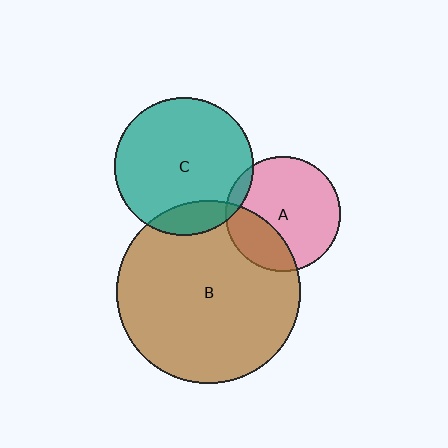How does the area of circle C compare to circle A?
Approximately 1.5 times.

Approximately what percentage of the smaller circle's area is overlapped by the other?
Approximately 25%.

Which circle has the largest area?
Circle B (brown).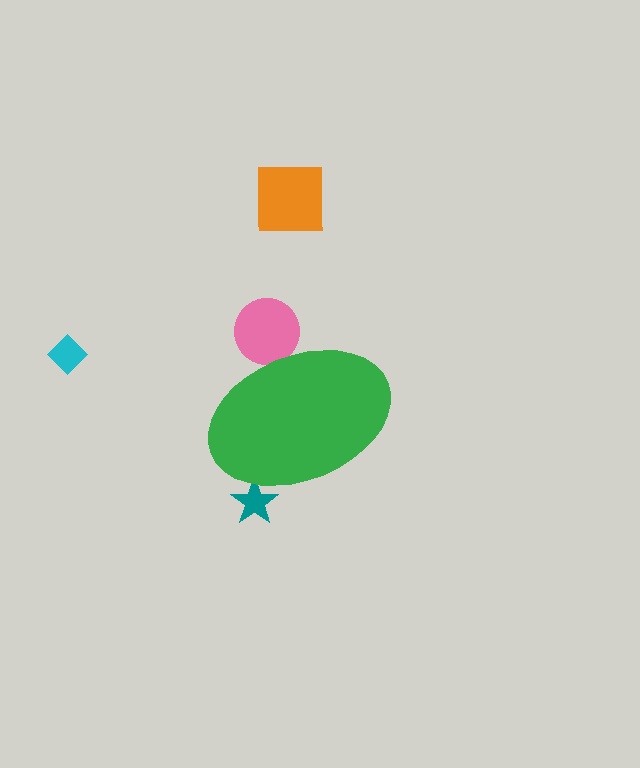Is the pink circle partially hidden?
Yes, the pink circle is partially hidden behind the green ellipse.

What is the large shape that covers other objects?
A green ellipse.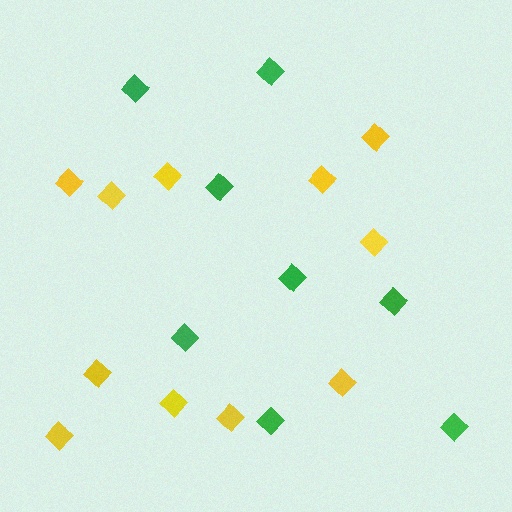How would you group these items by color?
There are 2 groups: one group of yellow diamonds (11) and one group of green diamonds (8).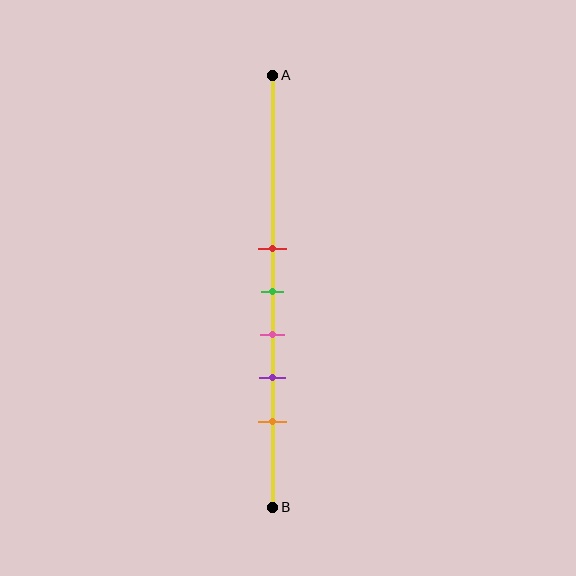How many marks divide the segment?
There are 5 marks dividing the segment.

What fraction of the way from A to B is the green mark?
The green mark is approximately 50% (0.5) of the way from A to B.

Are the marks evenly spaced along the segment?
Yes, the marks are approximately evenly spaced.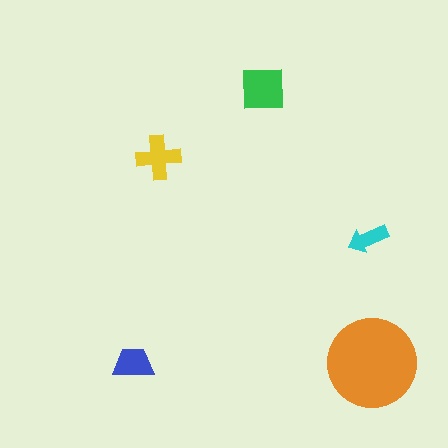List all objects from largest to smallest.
The orange circle, the green square, the yellow cross, the blue trapezoid, the cyan arrow.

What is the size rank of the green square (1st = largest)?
2nd.